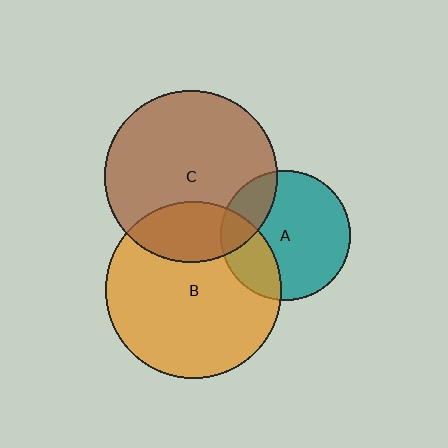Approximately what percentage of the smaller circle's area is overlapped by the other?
Approximately 25%.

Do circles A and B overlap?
Yes.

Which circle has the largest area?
Circle B (orange).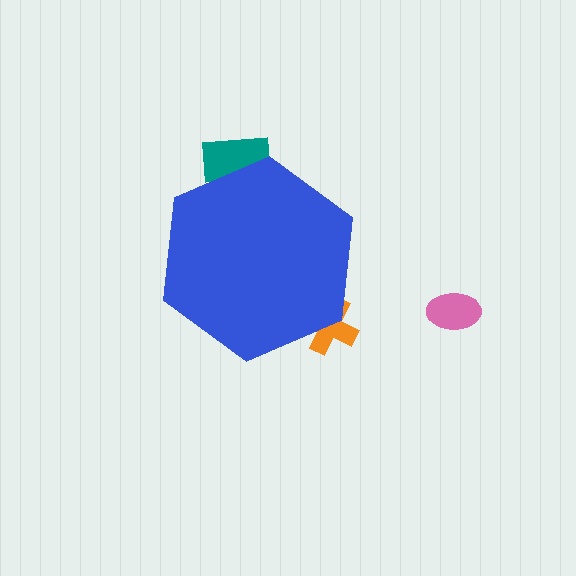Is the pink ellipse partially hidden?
No, the pink ellipse is fully visible.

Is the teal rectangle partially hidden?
Yes, the teal rectangle is partially hidden behind the blue hexagon.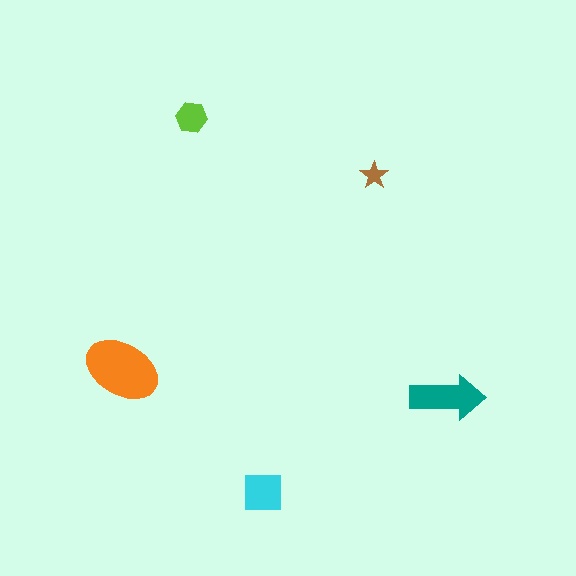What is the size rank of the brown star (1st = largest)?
5th.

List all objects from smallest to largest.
The brown star, the lime hexagon, the cyan square, the teal arrow, the orange ellipse.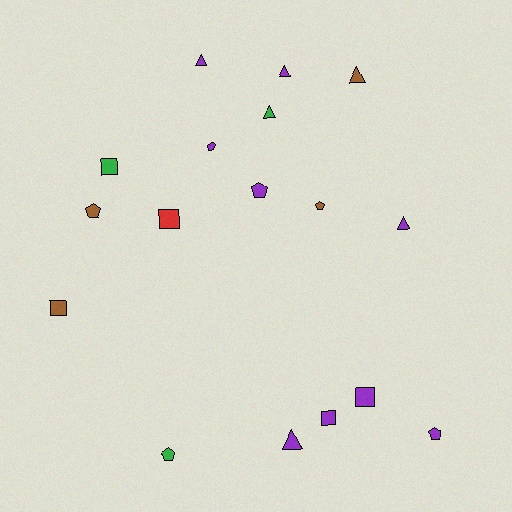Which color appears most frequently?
Purple, with 9 objects.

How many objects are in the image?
There are 17 objects.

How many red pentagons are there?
There are no red pentagons.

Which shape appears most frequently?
Pentagon, with 6 objects.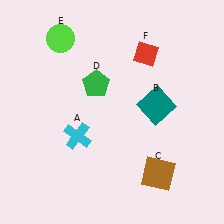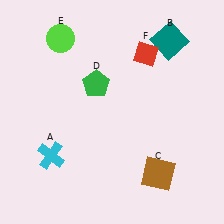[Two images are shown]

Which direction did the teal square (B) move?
The teal square (B) moved up.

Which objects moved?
The objects that moved are: the cyan cross (A), the teal square (B).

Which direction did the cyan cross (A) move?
The cyan cross (A) moved left.